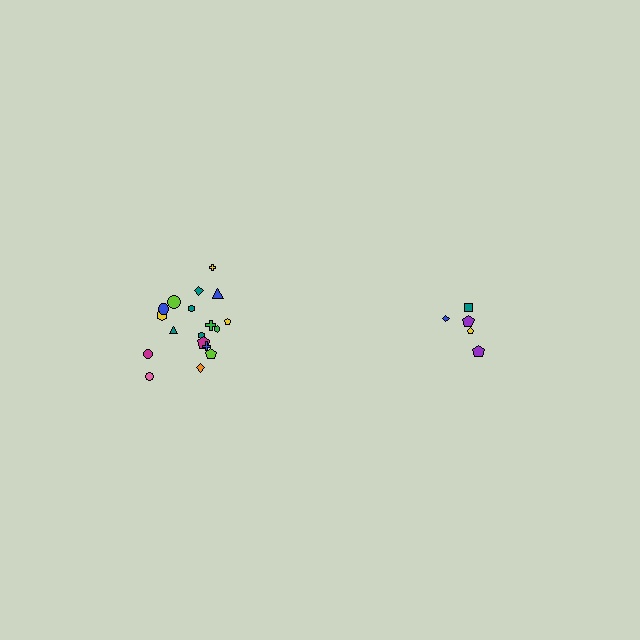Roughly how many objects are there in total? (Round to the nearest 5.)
Roughly 25 objects in total.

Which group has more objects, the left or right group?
The left group.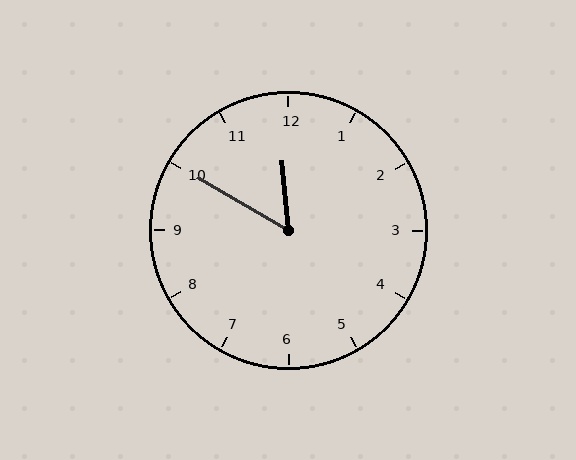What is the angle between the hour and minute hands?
Approximately 55 degrees.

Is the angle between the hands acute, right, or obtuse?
It is acute.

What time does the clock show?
11:50.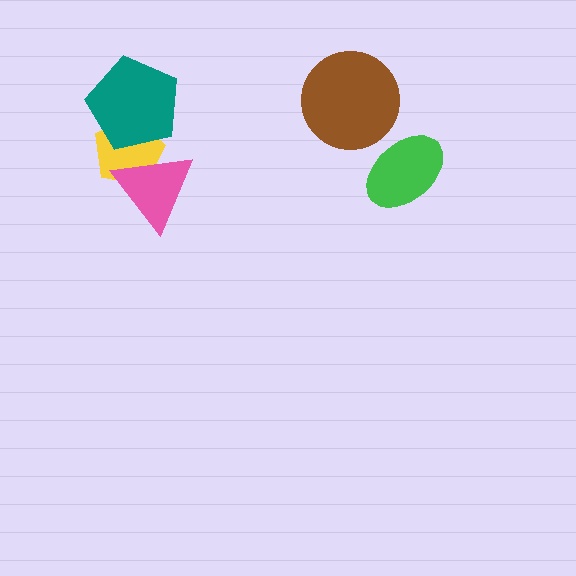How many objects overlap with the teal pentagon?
2 objects overlap with the teal pentagon.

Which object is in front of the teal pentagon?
The pink triangle is in front of the teal pentagon.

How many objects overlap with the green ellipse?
0 objects overlap with the green ellipse.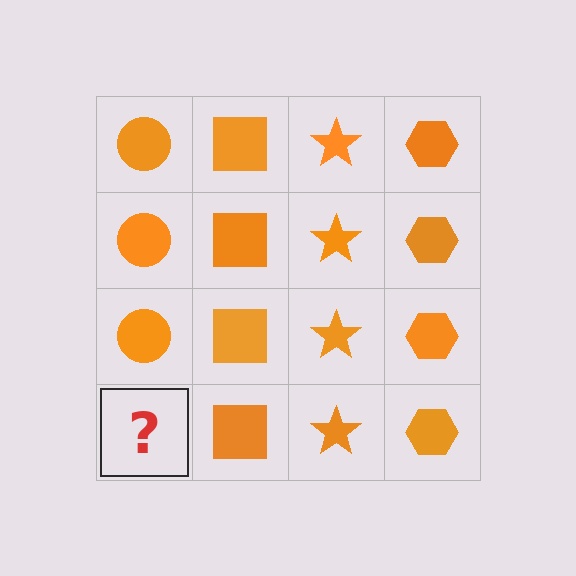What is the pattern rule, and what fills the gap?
The rule is that each column has a consistent shape. The gap should be filled with an orange circle.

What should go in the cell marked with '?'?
The missing cell should contain an orange circle.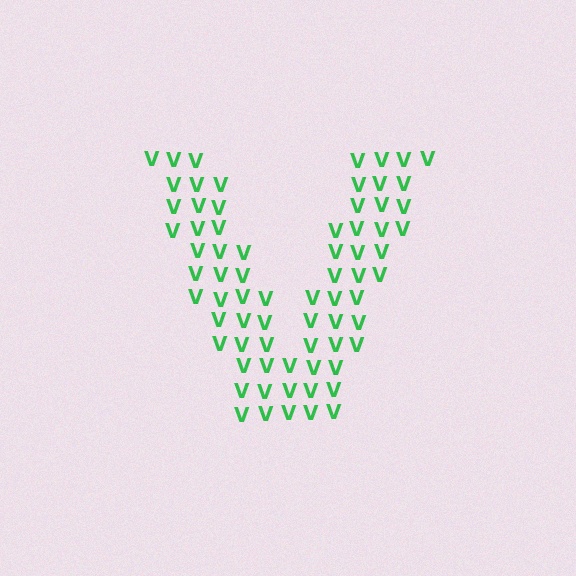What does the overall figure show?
The overall figure shows the letter V.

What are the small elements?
The small elements are letter V's.